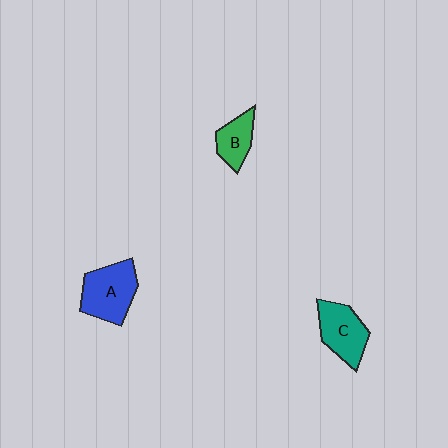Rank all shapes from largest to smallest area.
From largest to smallest: A (blue), C (teal), B (green).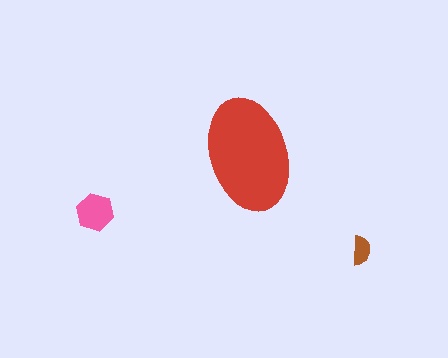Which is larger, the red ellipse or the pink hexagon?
The red ellipse.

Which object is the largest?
The red ellipse.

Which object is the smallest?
The brown semicircle.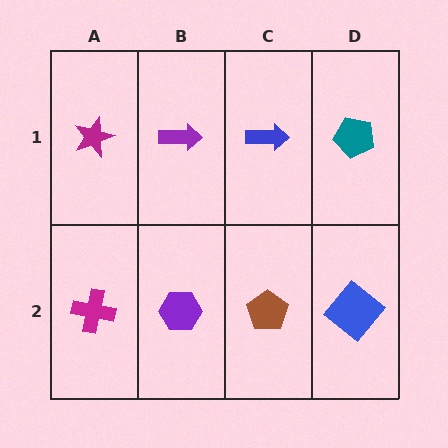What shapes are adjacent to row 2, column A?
A magenta star (row 1, column A), a purple hexagon (row 2, column B).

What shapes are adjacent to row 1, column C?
A brown pentagon (row 2, column C), a purple arrow (row 1, column B), a teal pentagon (row 1, column D).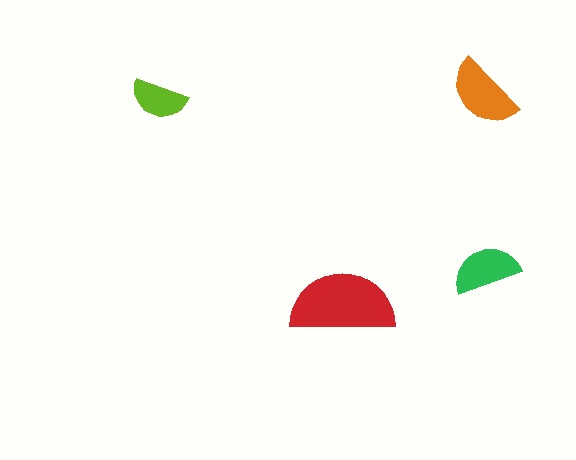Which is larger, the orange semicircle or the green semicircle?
The orange one.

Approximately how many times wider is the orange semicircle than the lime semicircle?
About 1.5 times wider.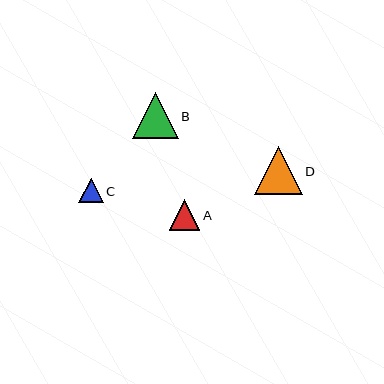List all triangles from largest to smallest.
From largest to smallest: D, B, A, C.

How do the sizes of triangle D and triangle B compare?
Triangle D and triangle B are approximately the same size.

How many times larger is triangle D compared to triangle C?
Triangle D is approximately 1.9 times the size of triangle C.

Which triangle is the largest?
Triangle D is the largest with a size of approximately 47 pixels.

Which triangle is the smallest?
Triangle C is the smallest with a size of approximately 25 pixels.